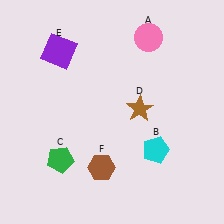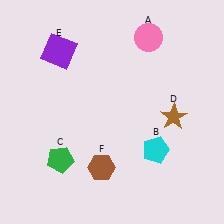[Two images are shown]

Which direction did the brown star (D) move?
The brown star (D) moved right.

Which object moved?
The brown star (D) moved right.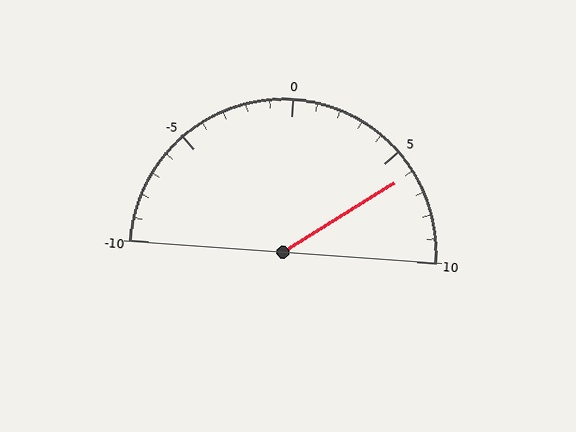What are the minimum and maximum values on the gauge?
The gauge ranges from -10 to 10.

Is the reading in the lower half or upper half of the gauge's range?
The reading is in the upper half of the range (-10 to 10).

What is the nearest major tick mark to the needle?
The nearest major tick mark is 5.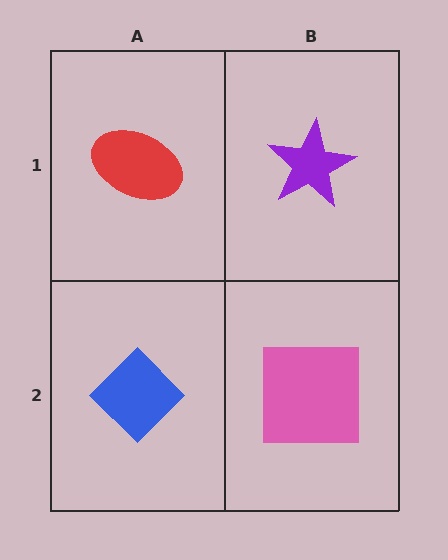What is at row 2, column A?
A blue diamond.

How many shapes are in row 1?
2 shapes.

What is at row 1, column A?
A red ellipse.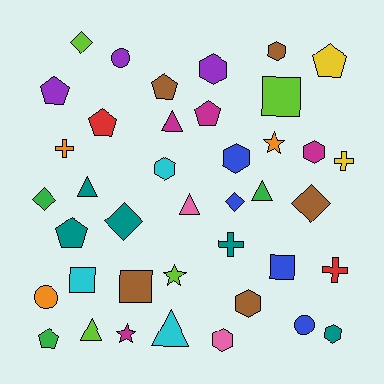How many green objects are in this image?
There are 3 green objects.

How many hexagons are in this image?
There are 8 hexagons.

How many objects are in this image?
There are 40 objects.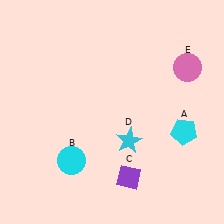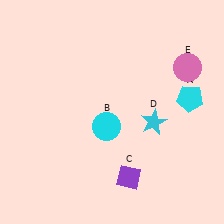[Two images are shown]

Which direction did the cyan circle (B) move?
The cyan circle (B) moved right.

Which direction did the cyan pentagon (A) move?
The cyan pentagon (A) moved up.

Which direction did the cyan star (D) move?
The cyan star (D) moved right.